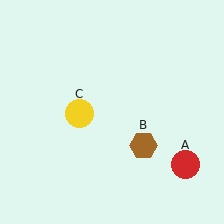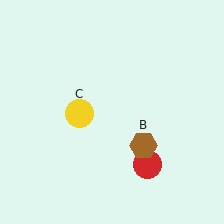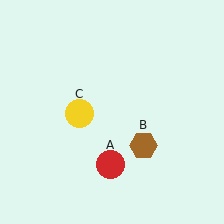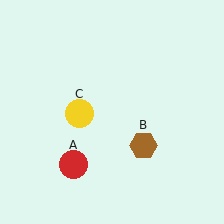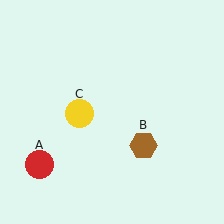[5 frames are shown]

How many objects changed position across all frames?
1 object changed position: red circle (object A).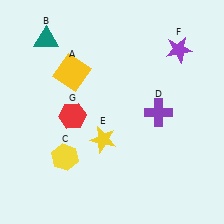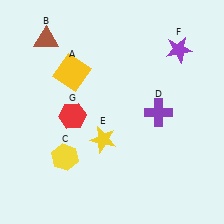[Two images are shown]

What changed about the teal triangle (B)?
In Image 1, B is teal. In Image 2, it changed to brown.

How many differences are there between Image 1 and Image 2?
There is 1 difference between the two images.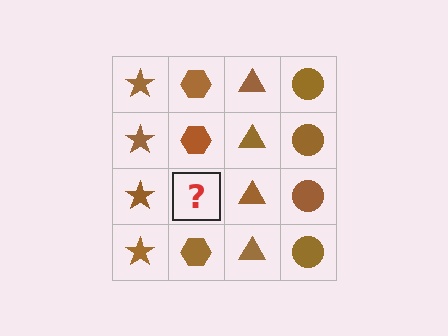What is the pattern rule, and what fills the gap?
The rule is that each column has a consistent shape. The gap should be filled with a brown hexagon.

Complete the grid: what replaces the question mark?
The question mark should be replaced with a brown hexagon.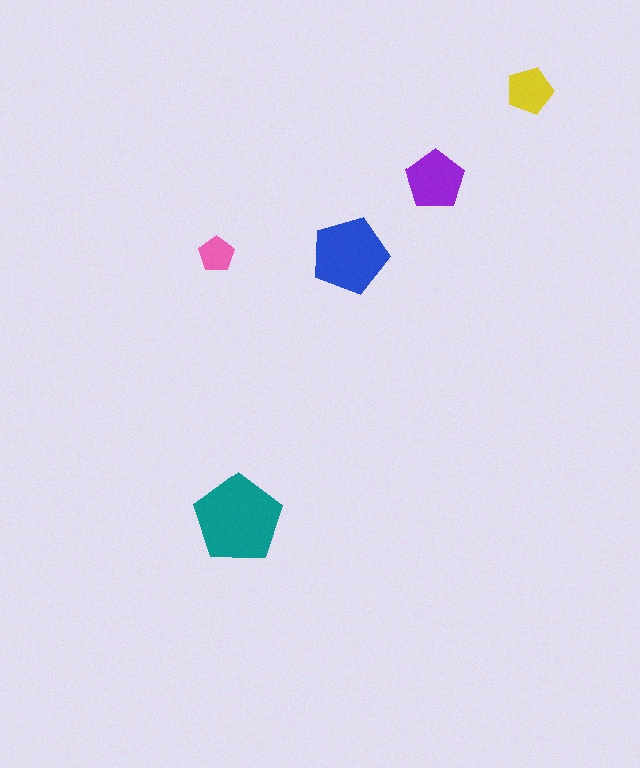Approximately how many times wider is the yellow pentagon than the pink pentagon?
About 1.5 times wider.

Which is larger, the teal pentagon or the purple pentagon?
The teal one.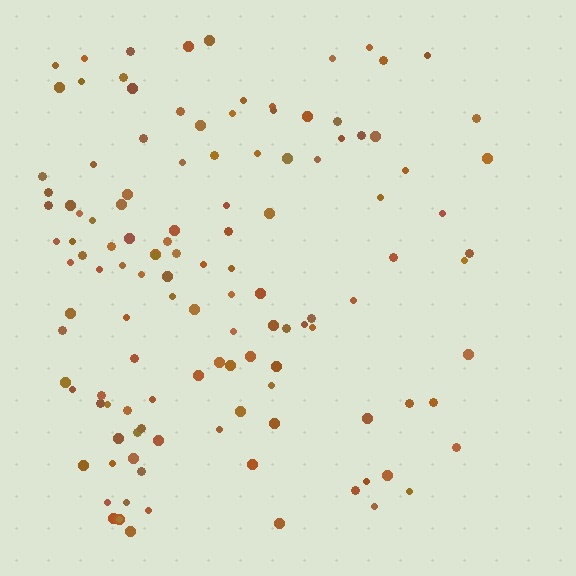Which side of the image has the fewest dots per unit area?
The right.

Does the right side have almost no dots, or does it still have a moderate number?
Still a moderate number, just noticeably fewer than the left.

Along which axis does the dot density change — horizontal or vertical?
Horizontal.